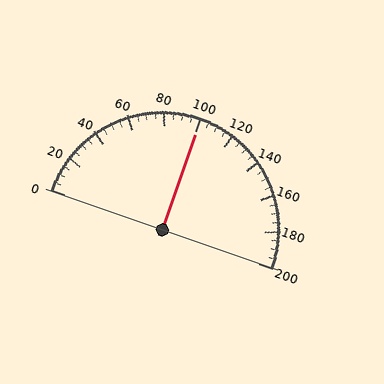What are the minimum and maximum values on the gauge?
The gauge ranges from 0 to 200.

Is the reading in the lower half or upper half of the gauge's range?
The reading is in the upper half of the range (0 to 200).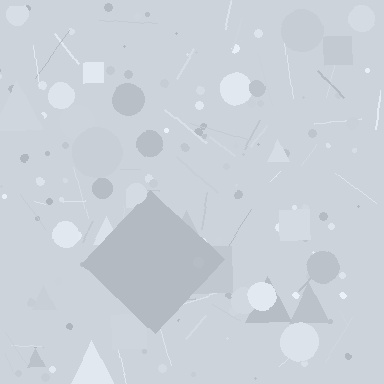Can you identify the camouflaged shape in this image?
The camouflaged shape is a diamond.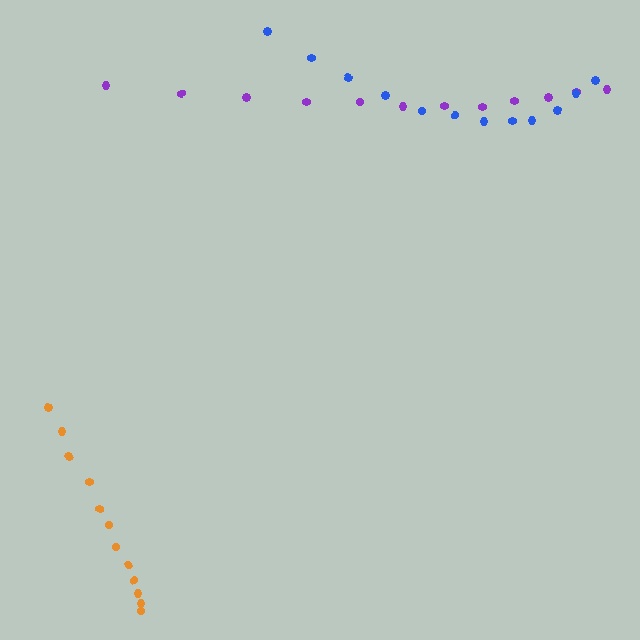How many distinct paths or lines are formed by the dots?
There are 3 distinct paths.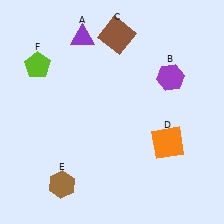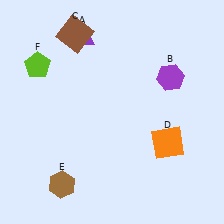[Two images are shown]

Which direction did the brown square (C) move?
The brown square (C) moved left.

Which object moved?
The brown square (C) moved left.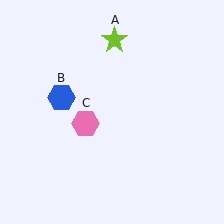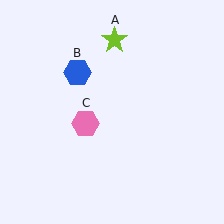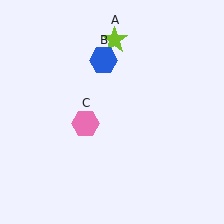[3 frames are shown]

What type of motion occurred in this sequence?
The blue hexagon (object B) rotated clockwise around the center of the scene.